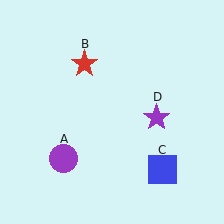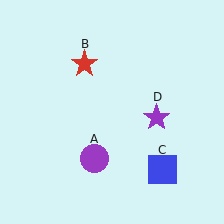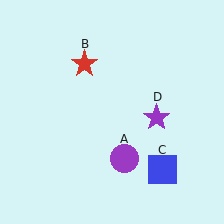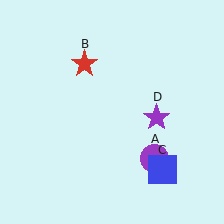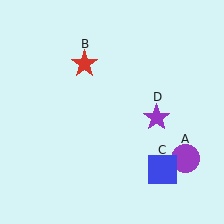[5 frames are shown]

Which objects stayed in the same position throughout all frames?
Red star (object B) and blue square (object C) and purple star (object D) remained stationary.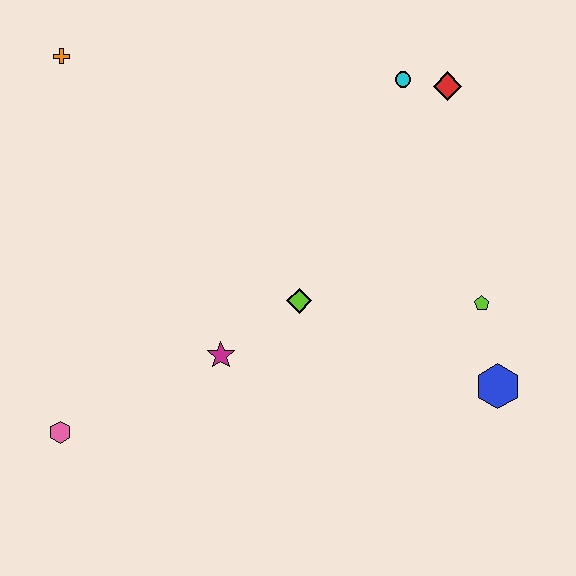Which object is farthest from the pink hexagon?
The red diamond is farthest from the pink hexagon.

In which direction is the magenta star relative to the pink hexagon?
The magenta star is to the right of the pink hexagon.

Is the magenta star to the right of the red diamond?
No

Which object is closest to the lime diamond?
The magenta star is closest to the lime diamond.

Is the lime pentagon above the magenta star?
Yes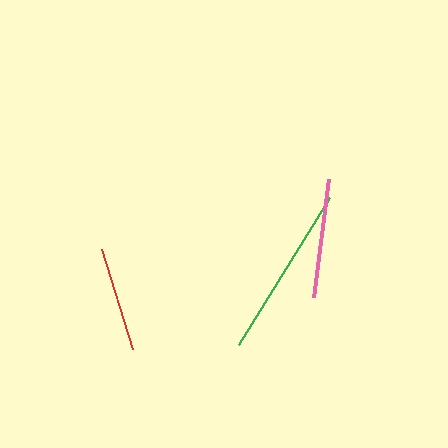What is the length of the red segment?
The red segment is approximately 105 pixels long.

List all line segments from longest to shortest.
From longest to shortest: green, pink, red.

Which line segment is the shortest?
The red line is the shortest at approximately 105 pixels.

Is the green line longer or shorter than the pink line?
The green line is longer than the pink line.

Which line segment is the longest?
The green line is the longest at approximately 173 pixels.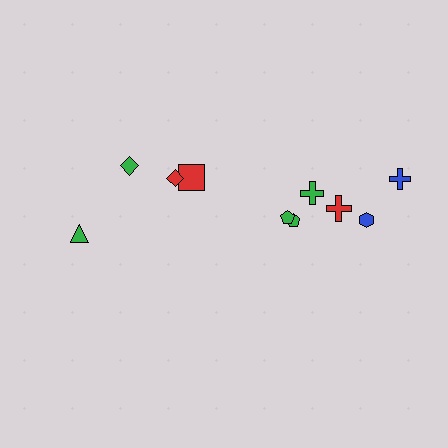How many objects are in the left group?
There are 4 objects.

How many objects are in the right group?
There are 6 objects.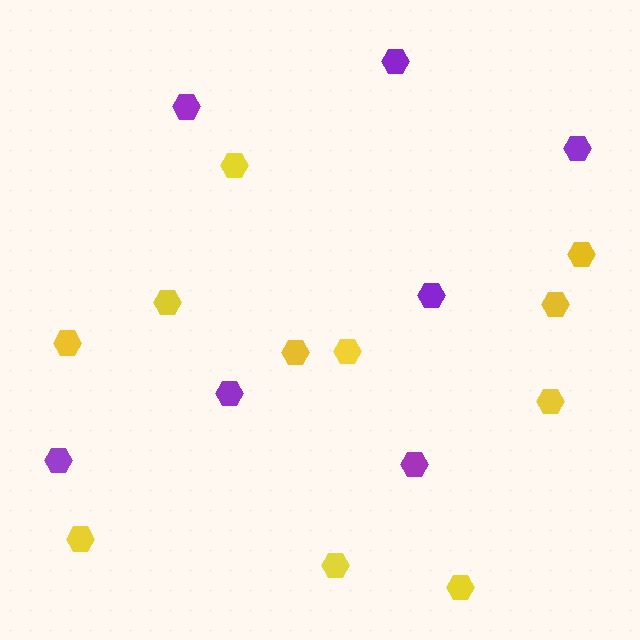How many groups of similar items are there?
There are 2 groups: one group of yellow hexagons (11) and one group of purple hexagons (7).